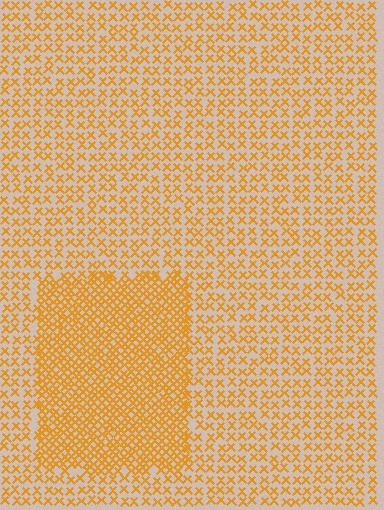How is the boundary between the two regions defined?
The boundary is defined by a change in element density (approximately 2.0x ratio). All elements are the same color, size, and shape.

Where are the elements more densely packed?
The elements are more densely packed inside the rectangle boundary.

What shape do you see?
I see a rectangle.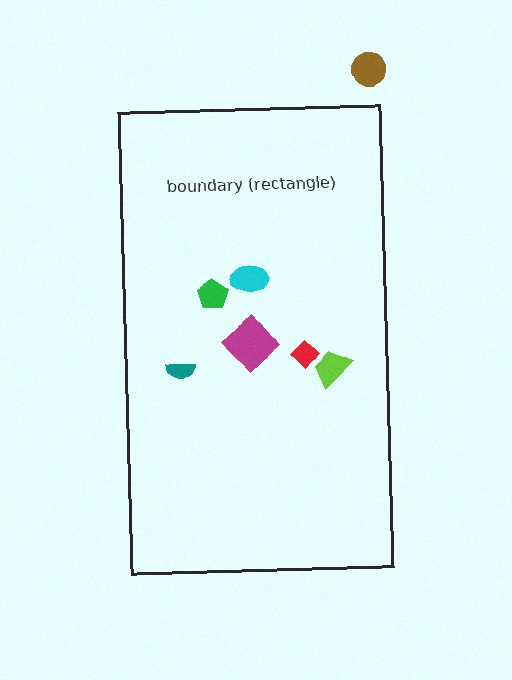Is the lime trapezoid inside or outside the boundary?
Inside.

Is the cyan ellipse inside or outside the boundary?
Inside.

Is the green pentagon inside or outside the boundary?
Inside.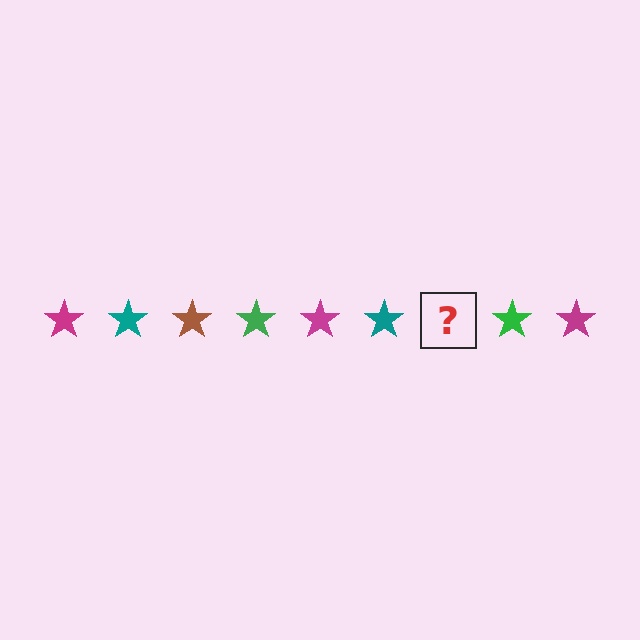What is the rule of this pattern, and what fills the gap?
The rule is that the pattern cycles through magenta, teal, brown, green stars. The gap should be filled with a brown star.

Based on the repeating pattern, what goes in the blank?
The blank should be a brown star.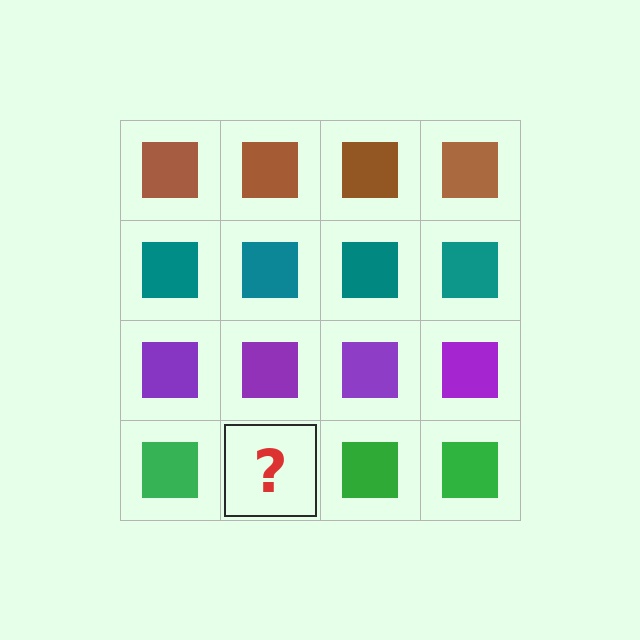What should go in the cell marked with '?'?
The missing cell should contain a green square.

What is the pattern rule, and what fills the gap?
The rule is that each row has a consistent color. The gap should be filled with a green square.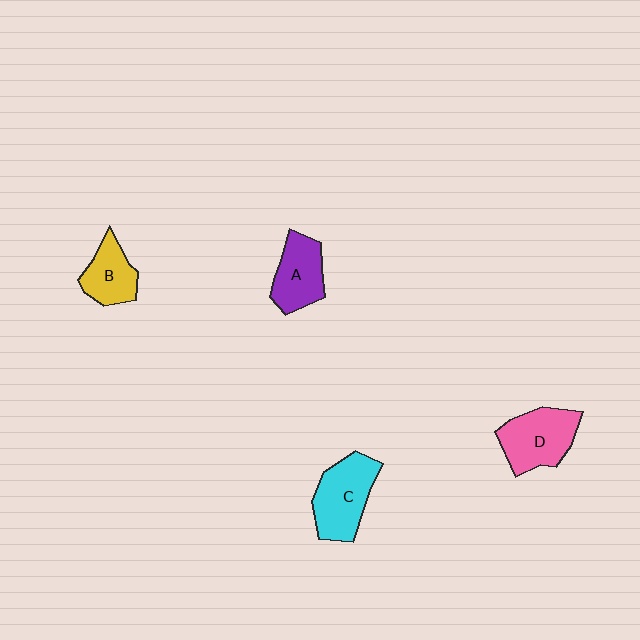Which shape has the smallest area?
Shape B (yellow).